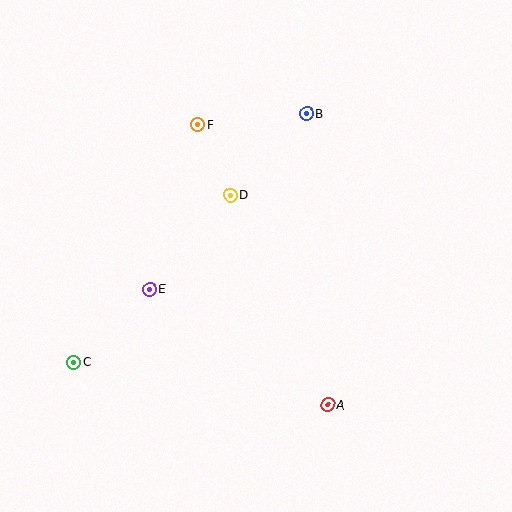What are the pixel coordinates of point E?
Point E is at (150, 290).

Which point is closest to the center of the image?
Point D at (230, 195) is closest to the center.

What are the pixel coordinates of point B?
Point B is at (307, 114).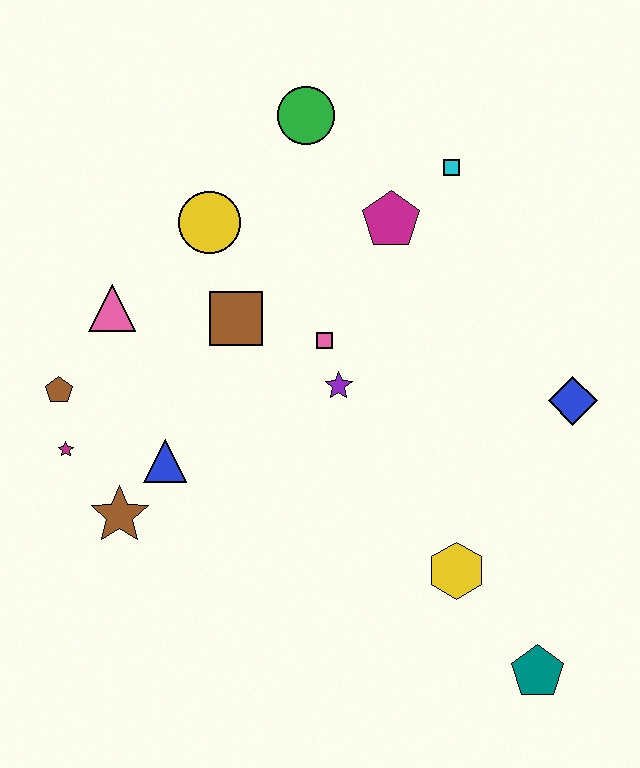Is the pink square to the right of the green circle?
Yes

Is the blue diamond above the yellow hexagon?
Yes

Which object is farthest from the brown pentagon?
The teal pentagon is farthest from the brown pentagon.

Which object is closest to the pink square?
The purple star is closest to the pink square.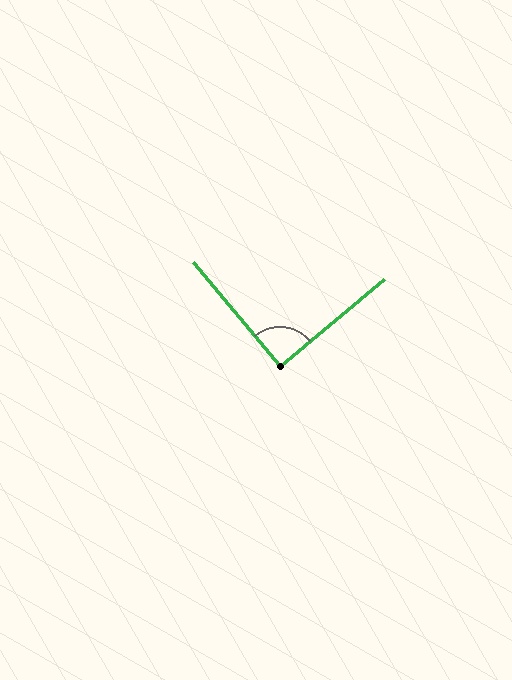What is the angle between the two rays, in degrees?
Approximately 90 degrees.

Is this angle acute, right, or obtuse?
It is approximately a right angle.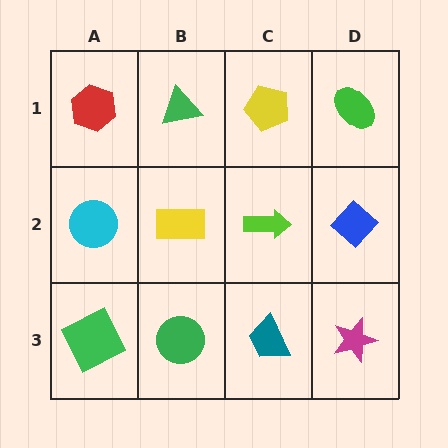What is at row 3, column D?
A magenta star.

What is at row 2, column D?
A blue diamond.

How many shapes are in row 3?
4 shapes.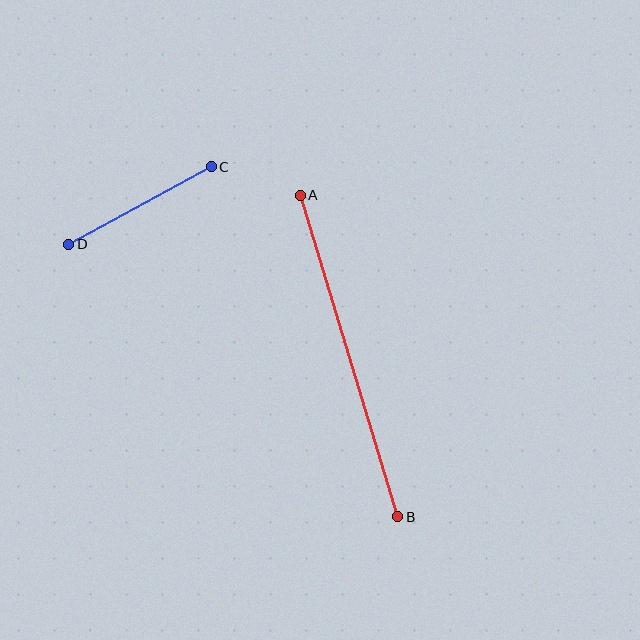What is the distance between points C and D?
The distance is approximately 162 pixels.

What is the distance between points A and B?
The distance is approximately 336 pixels.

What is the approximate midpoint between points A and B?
The midpoint is at approximately (349, 356) pixels.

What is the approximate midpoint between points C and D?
The midpoint is at approximately (140, 206) pixels.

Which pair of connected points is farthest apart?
Points A and B are farthest apart.